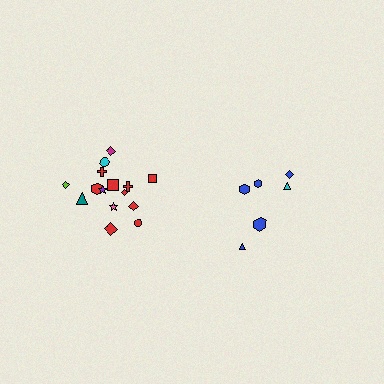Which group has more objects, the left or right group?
The left group.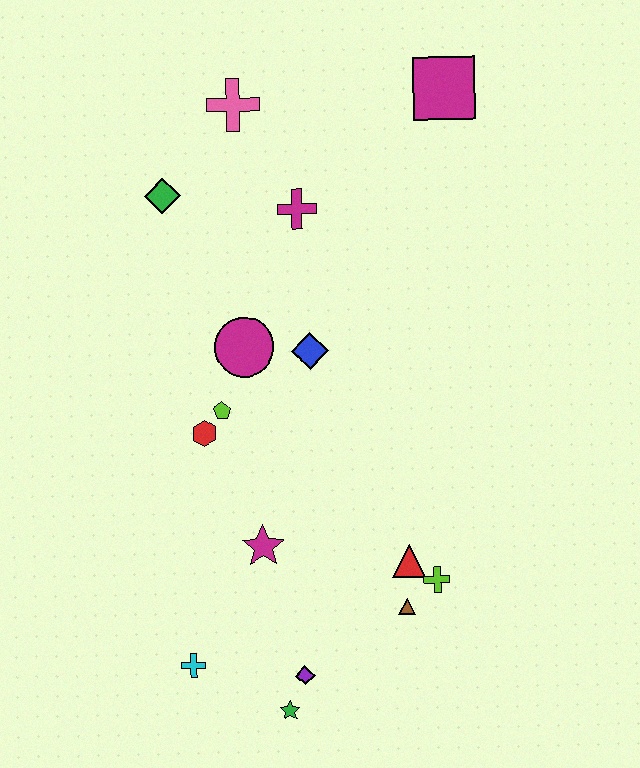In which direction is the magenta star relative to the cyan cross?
The magenta star is above the cyan cross.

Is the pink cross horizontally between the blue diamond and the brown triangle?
No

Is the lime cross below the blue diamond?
Yes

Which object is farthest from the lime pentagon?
The magenta square is farthest from the lime pentagon.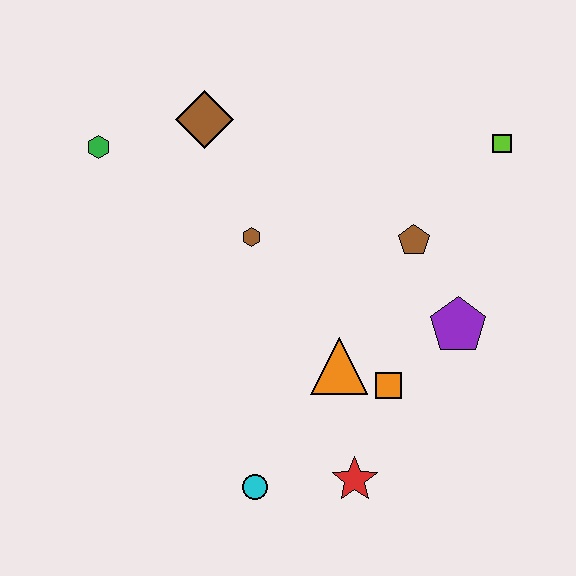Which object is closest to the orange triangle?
The orange square is closest to the orange triangle.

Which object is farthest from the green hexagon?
The red star is farthest from the green hexagon.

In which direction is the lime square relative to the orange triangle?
The lime square is above the orange triangle.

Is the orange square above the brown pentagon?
No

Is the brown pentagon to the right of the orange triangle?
Yes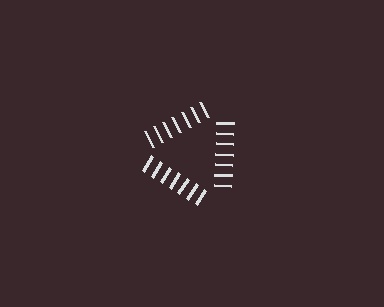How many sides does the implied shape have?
3 sides — the line-ends trace a triangle.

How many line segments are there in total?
21 — 7 along each of the 3 edges.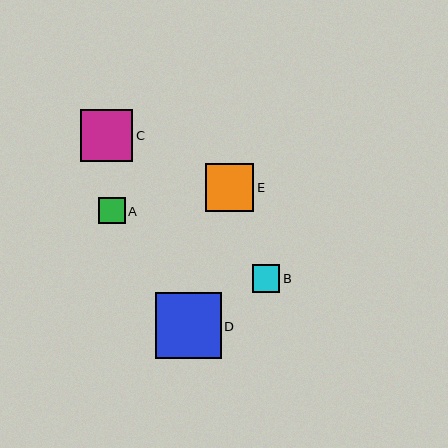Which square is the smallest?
Square A is the smallest with a size of approximately 26 pixels.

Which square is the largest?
Square D is the largest with a size of approximately 66 pixels.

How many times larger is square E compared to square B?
Square E is approximately 1.8 times the size of square B.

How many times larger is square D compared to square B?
Square D is approximately 2.4 times the size of square B.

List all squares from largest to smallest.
From largest to smallest: D, C, E, B, A.